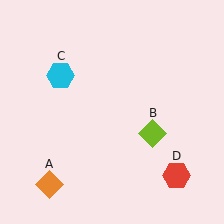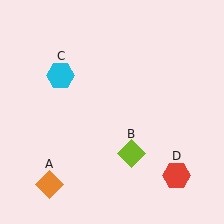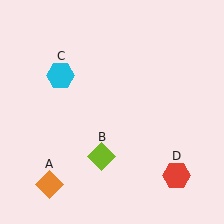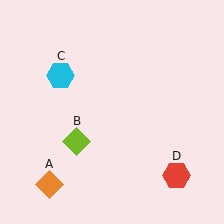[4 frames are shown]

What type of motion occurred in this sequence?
The lime diamond (object B) rotated clockwise around the center of the scene.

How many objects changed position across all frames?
1 object changed position: lime diamond (object B).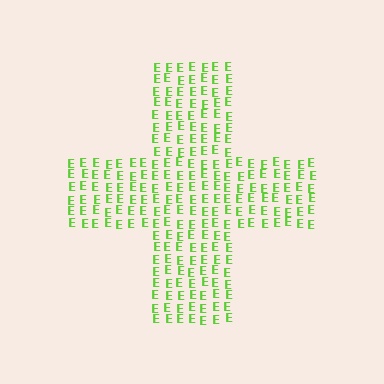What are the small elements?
The small elements are letter E's.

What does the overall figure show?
The overall figure shows a cross.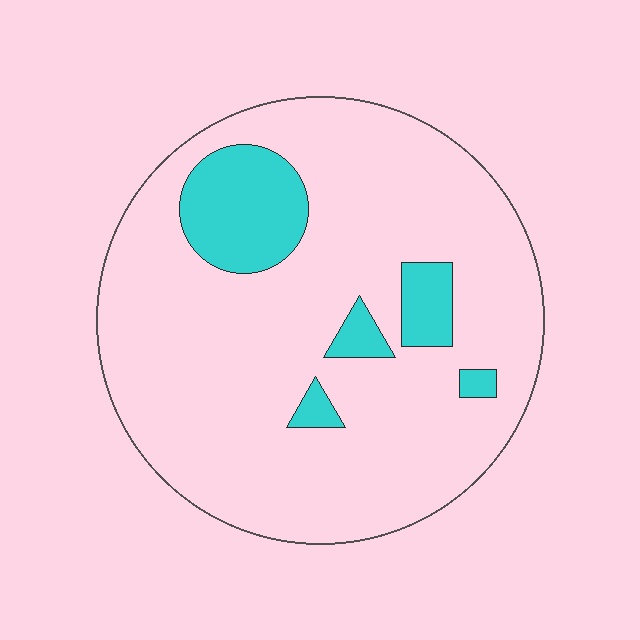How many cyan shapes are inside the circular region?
5.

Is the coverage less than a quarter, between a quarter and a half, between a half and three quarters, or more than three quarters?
Less than a quarter.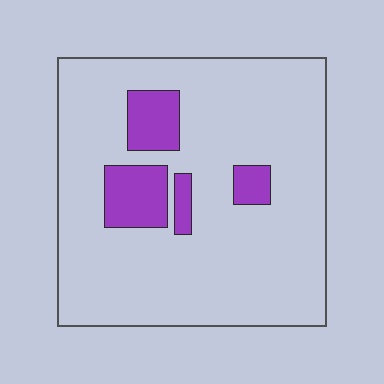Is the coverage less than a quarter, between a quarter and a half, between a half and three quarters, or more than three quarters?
Less than a quarter.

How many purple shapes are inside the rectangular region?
4.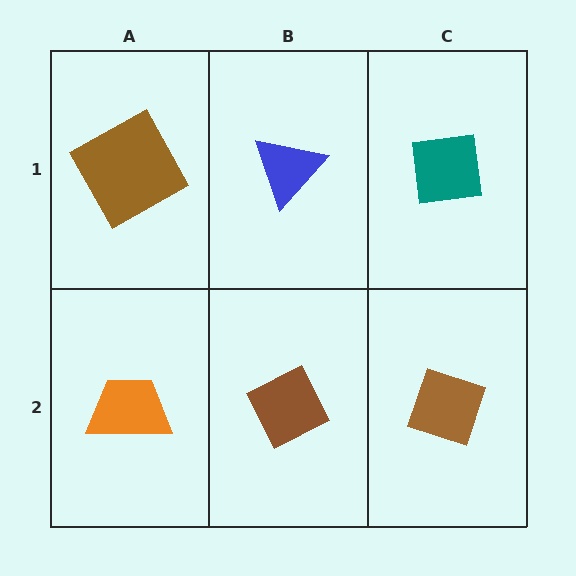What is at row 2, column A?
An orange trapezoid.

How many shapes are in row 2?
3 shapes.